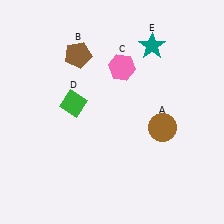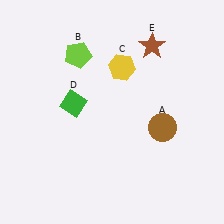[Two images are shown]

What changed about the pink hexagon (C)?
In Image 1, C is pink. In Image 2, it changed to yellow.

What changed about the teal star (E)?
In Image 1, E is teal. In Image 2, it changed to brown.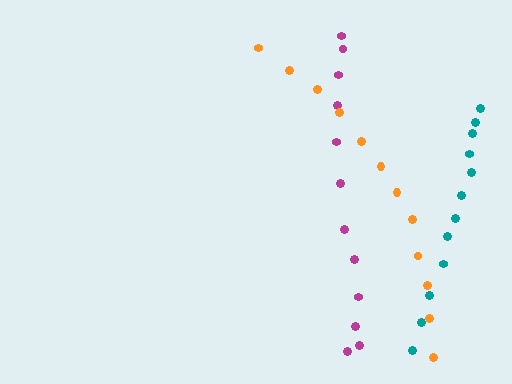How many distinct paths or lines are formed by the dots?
There are 3 distinct paths.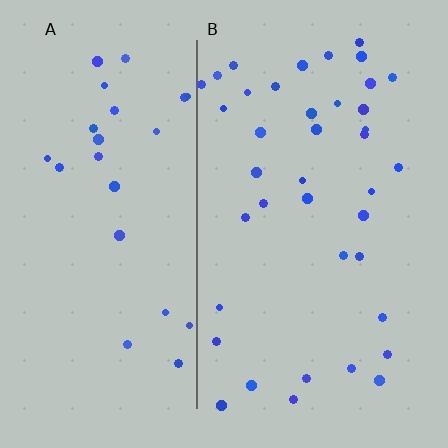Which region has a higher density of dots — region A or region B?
B (the right).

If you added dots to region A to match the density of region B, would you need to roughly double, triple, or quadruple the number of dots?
Approximately double.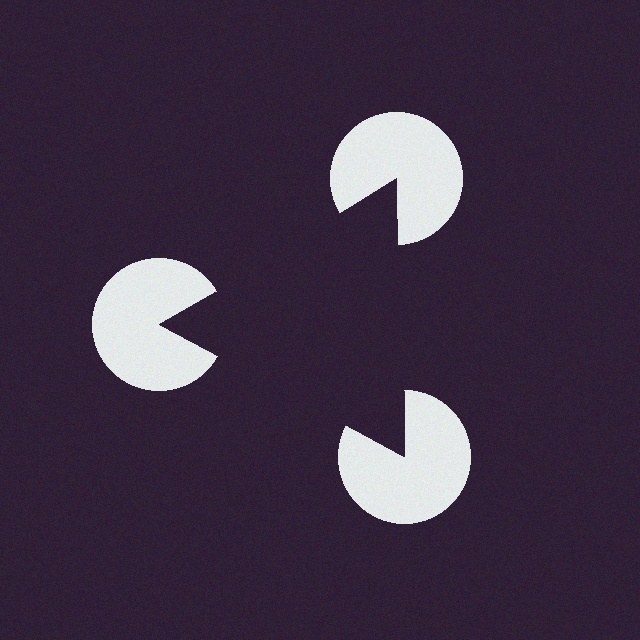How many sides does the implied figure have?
3 sides.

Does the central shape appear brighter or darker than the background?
It typically appears slightly darker than the background, even though no actual brightness change is drawn.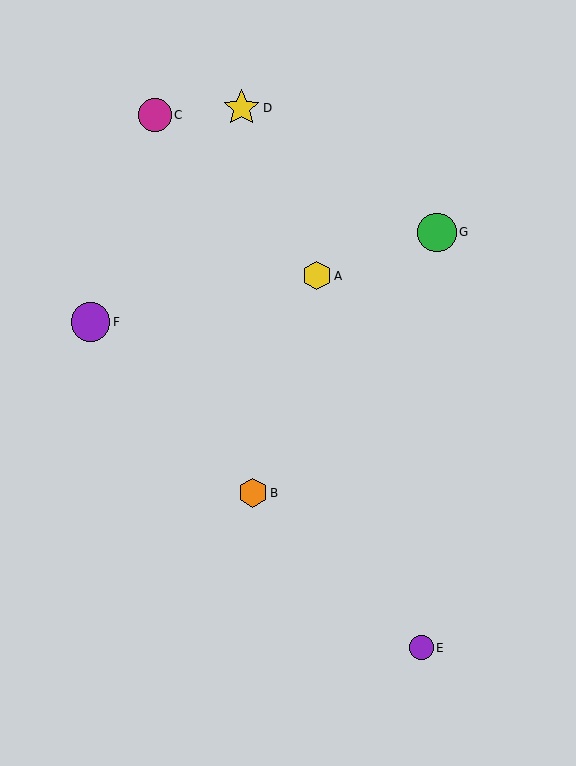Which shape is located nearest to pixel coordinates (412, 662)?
The purple circle (labeled E) at (421, 648) is nearest to that location.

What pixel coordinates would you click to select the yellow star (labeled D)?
Click at (242, 108) to select the yellow star D.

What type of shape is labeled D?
Shape D is a yellow star.